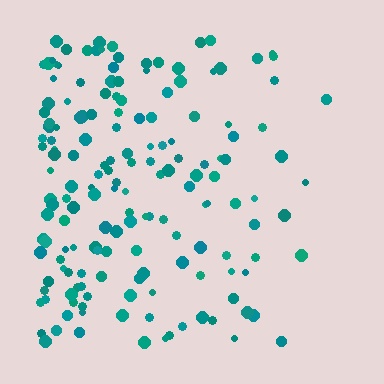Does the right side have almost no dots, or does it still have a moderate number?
Still a moderate number, just noticeably fewer than the left.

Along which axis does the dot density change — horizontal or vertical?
Horizontal.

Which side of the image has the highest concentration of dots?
The left.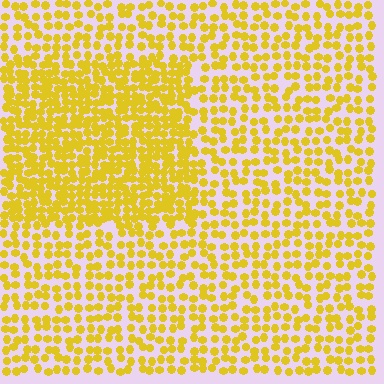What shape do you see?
I see a rectangle.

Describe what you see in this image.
The image contains small yellow elements arranged at two different densities. A rectangle-shaped region is visible where the elements are more densely packed than the surrounding area.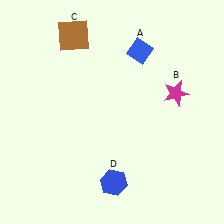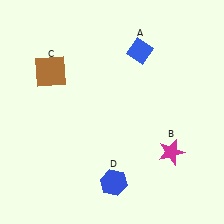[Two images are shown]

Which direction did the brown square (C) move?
The brown square (C) moved down.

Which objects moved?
The objects that moved are: the magenta star (B), the brown square (C).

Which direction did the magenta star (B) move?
The magenta star (B) moved down.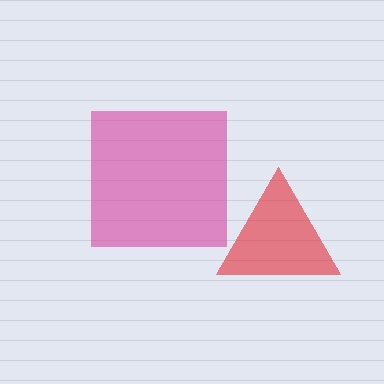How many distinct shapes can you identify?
There are 2 distinct shapes: a magenta square, a red triangle.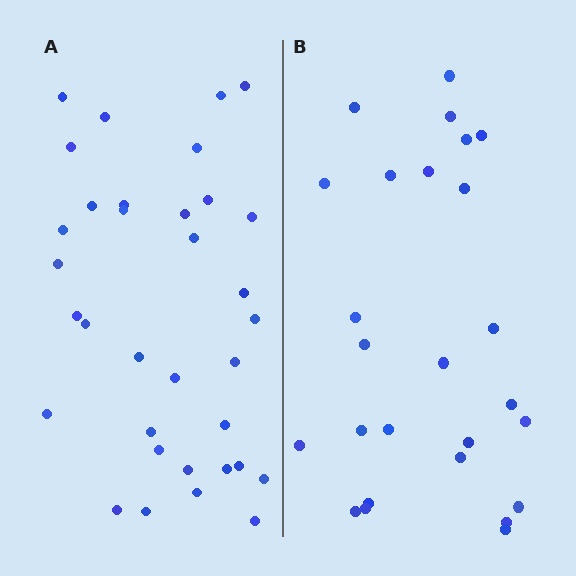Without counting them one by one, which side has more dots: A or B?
Region A (the left region) has more dots.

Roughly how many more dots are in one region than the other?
Region A has roughly 8 or so more dots than region B.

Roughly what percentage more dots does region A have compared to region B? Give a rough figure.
About 30% more.